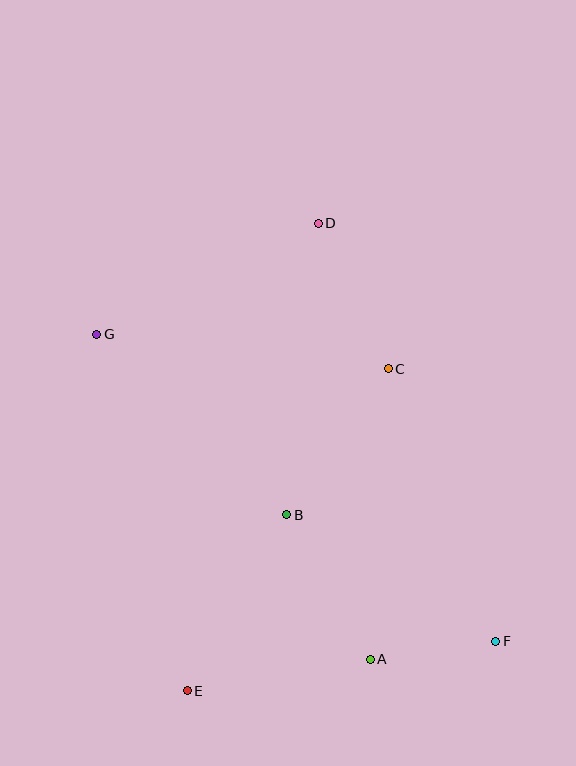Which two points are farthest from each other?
Points F and G are farthest from each other.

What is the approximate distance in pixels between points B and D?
The distance between B and D is approximately 293 pixels.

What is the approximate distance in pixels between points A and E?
The distance between A and E is approximately 186 pixels.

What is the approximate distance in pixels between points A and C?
The distance between A and C is approximately 291 pixels.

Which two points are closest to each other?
Points A and F are closest to each other.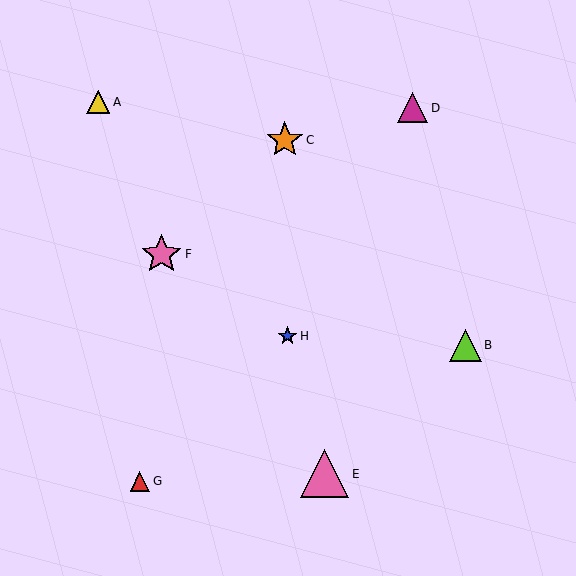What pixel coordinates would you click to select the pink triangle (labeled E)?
Click at (325, 474) to select the pink triangle E.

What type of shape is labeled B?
Shape B is a lime triangle.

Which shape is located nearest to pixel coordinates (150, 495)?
The red triangle (labeled G) at (140, 481) is nearest to that location.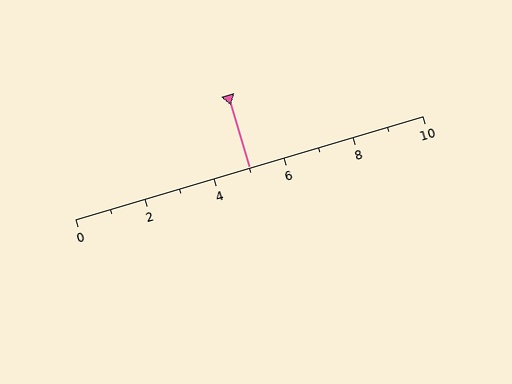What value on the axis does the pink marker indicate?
The marker indicates approximately 5.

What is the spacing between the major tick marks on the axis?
The major ticks are spaced 2 apart.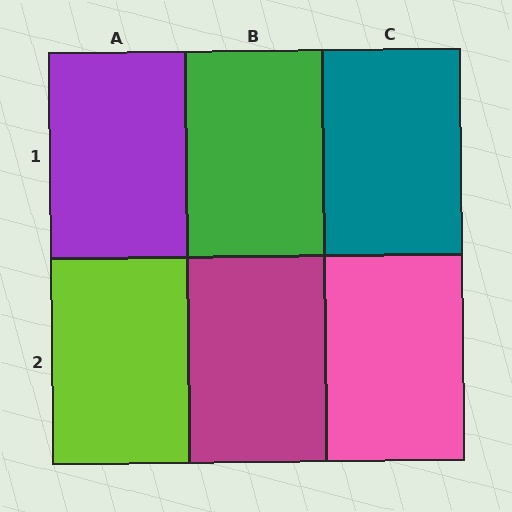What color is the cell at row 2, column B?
Magenta.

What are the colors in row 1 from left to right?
Purple, green, teal.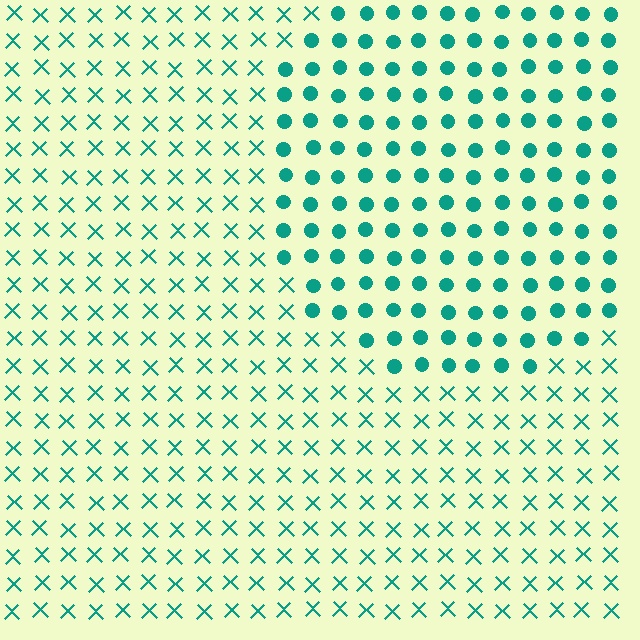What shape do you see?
I see a circle.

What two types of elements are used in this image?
The image uses circles inside the circle region and X marks outside it.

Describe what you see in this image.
The image is filled with small teal elements arranged in a uniform grid. A circle-shaped region contains circles, while the surrounding area contains X marks. The boundary is defined purely by the change in element shape.